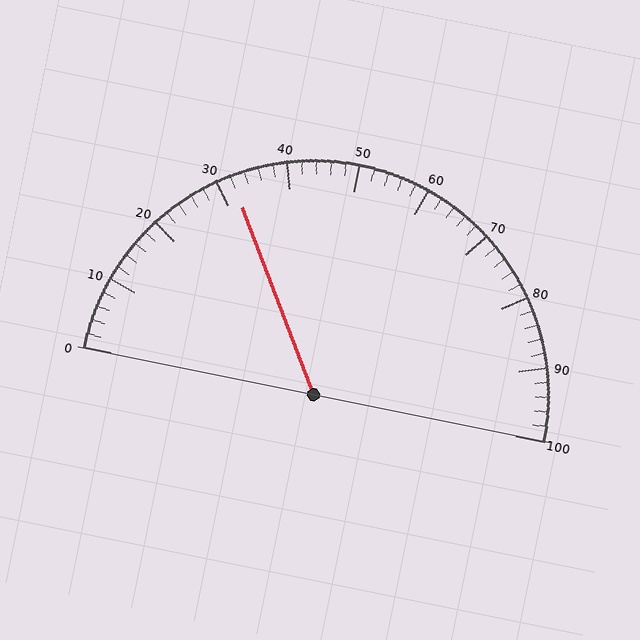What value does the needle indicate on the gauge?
The needle indicates approximately 32.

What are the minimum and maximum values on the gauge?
The gauge ranges from 0 to 100.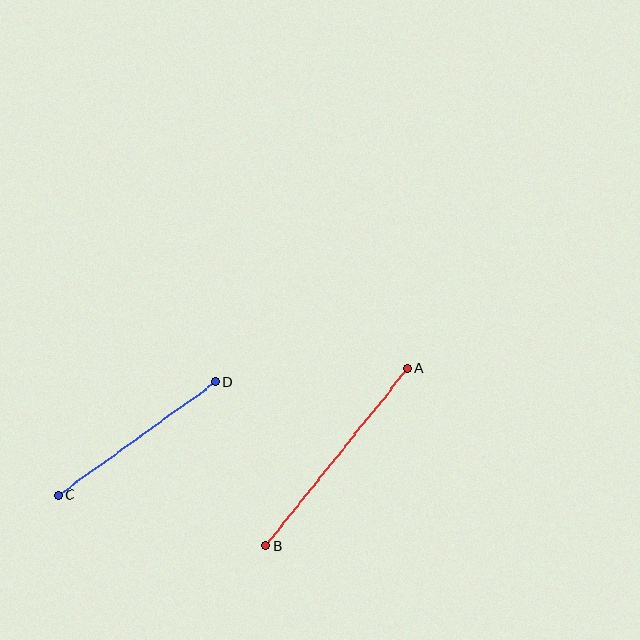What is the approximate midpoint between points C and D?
The midpoint is at approximately (137, 438) pixels.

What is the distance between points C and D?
The distance is approximately 194 pixels.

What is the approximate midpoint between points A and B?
The midpoint is at approximately (336, 457) pixels.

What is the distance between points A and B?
The distance is approximately 227 pixels.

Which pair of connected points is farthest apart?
Points A and B are farthest apart.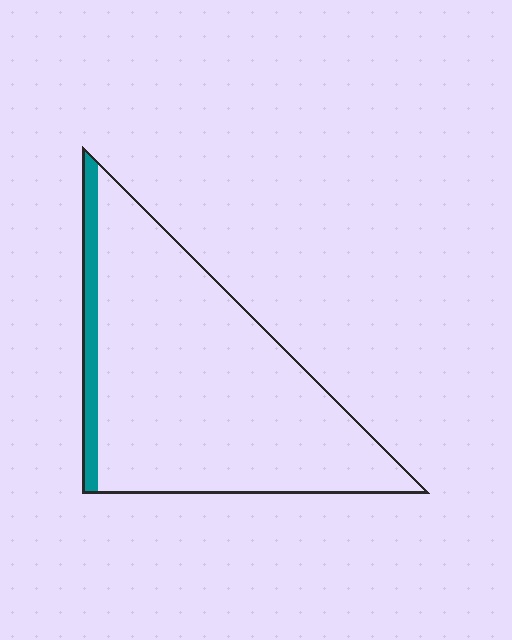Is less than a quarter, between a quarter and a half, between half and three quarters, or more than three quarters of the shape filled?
Less than a quarter.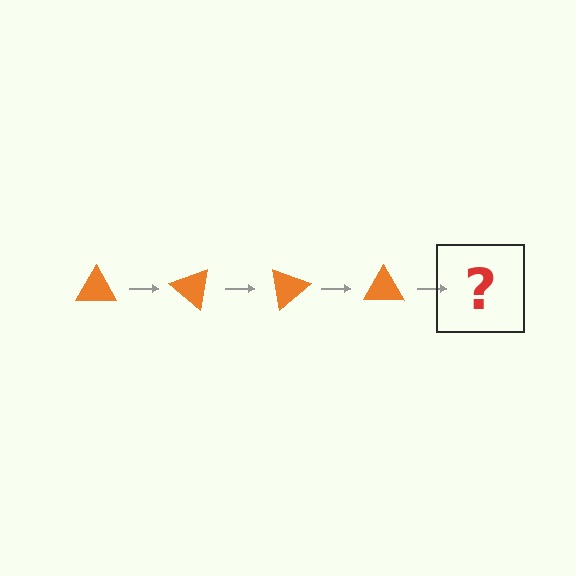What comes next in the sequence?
The next element should be an orange triangle rotated 160 degrees.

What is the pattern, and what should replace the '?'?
The pattern is that the triangle rotates 40 degrees each step. The '?' should be an orange triangle rotated 160 degrees.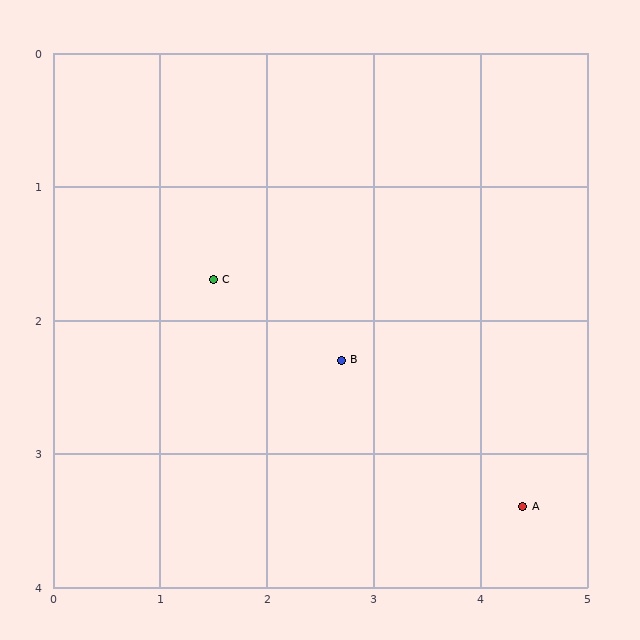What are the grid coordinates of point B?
Point B is at approximately (2.7, 2.3).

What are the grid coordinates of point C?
Point C is at approximately (1.5, 1.7).